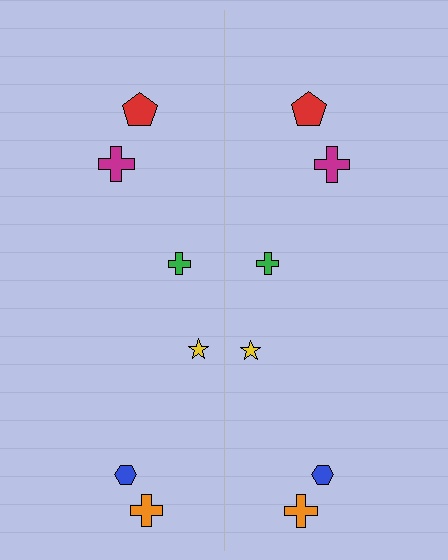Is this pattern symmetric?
Yes, this pattern has bilateral (reflection) symmetry.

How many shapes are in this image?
There are 12 shapes in this image.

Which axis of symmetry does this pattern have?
The pattern has a vertical axis of symmetry running through the center of the image.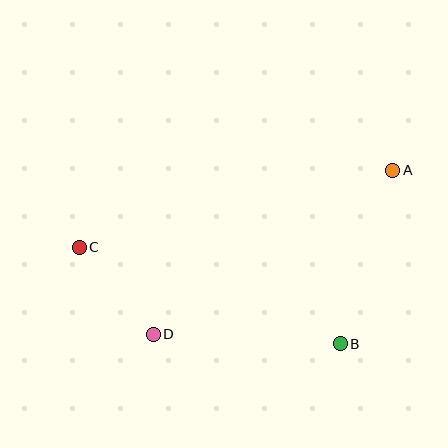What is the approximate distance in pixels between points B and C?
The distance between B and C is approximately 278 pixels.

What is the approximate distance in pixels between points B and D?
The distance between B and D is approximately 188 pixels.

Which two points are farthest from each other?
Points A and C are farthest from each other.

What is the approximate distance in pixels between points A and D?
The distance between A and D is approximately 290 pixels.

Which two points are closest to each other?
Points C and D are closest to each other.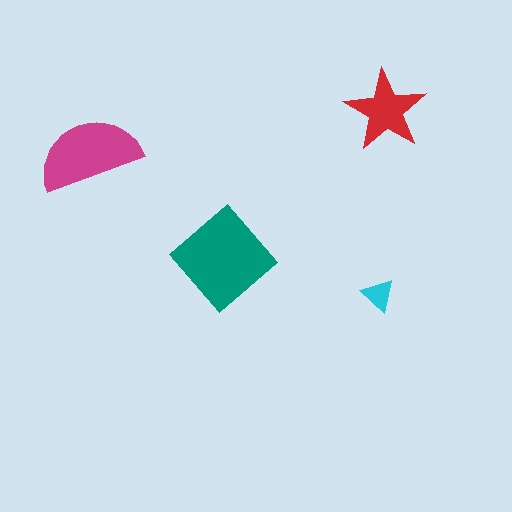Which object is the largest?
The teal diamond.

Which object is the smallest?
The cyan triangle.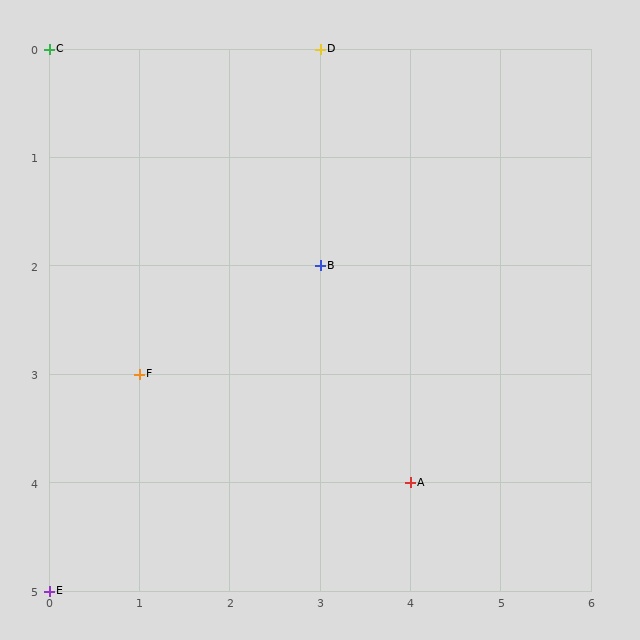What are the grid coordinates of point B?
Point B is at grid coordinates (3, 2).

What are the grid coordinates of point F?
Point F is at grid coordinates (1, 3).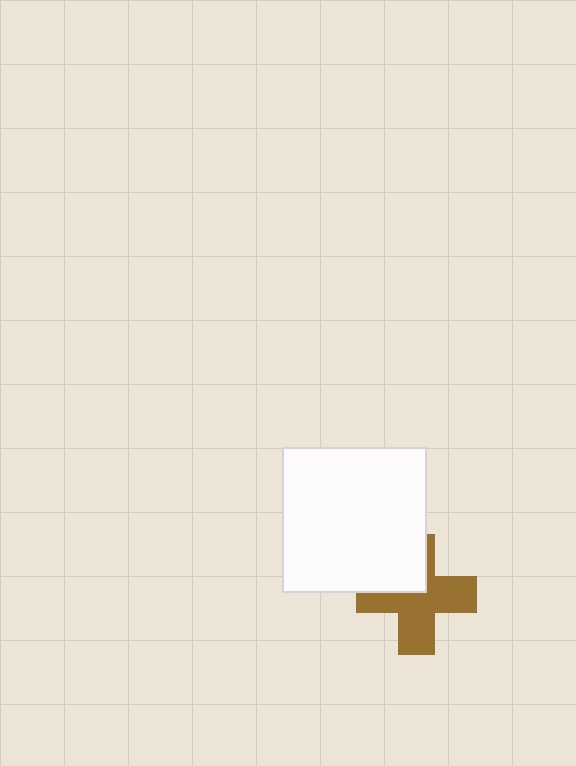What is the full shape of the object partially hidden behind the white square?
The partially hidden object is a brown cross.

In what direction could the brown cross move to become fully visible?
The brown cross could move toward the lower-right. That would shift it out from behind the white square entirely.